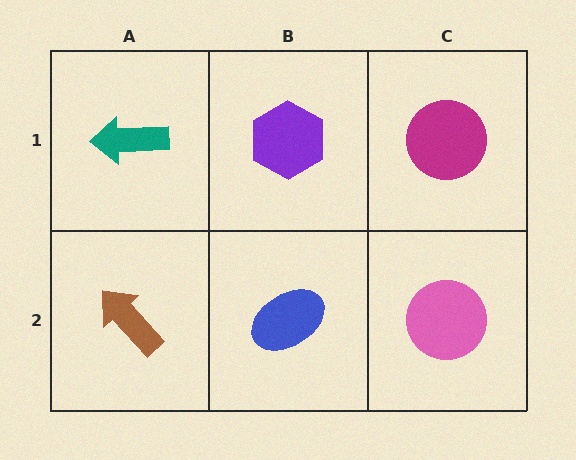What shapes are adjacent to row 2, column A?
A teal arrow (row 1, column A), a blue ellipse (row 2, column B).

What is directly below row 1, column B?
A blue ellipse.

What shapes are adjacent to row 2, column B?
A purple hexagon (row 1, column B), a brown arrow (row 2, column A), a pink circle (row 2, column C).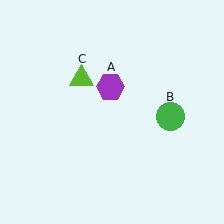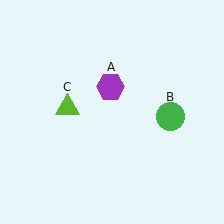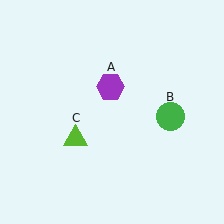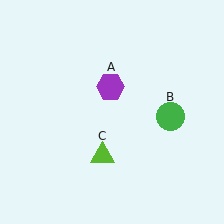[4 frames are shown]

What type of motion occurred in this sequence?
The lime triangle (object C) rotated counterclockwise around the center of the scene.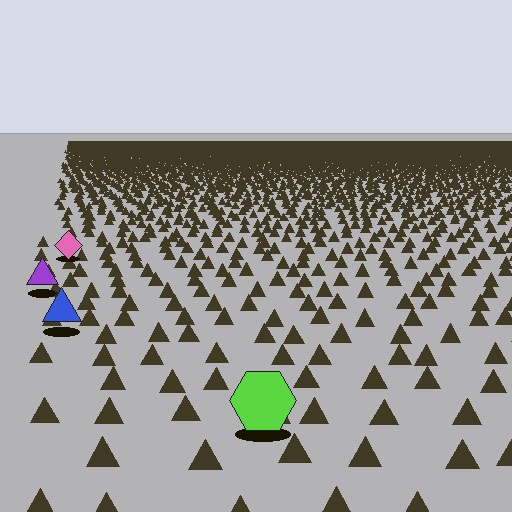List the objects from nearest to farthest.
From nearest to farthest: the lime hexagon, the blue triangle, the purple triangle, the pink diamond.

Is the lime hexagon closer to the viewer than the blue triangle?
Yes. The lime hexagon is closer — you can tell from the texture gradient: the ground texture is coarser near it.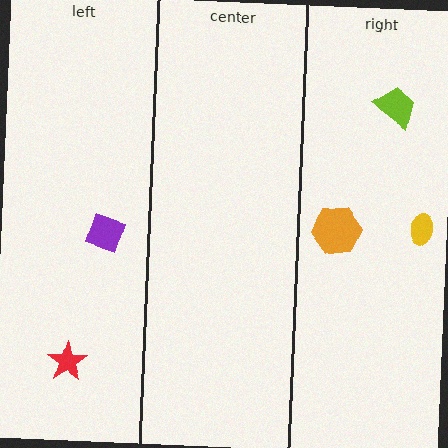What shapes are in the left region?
The purple square, the red star.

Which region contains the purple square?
The left region.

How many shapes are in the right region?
3.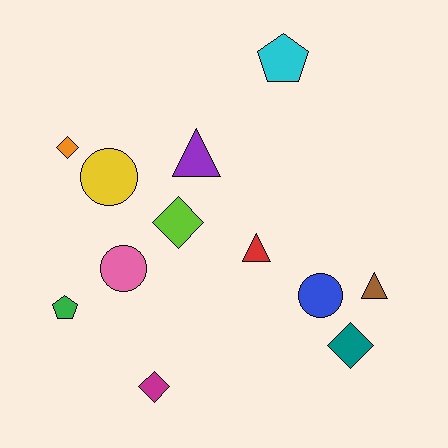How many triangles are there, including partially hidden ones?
There are 3 triangles.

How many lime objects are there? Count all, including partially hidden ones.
There is 1 lime object.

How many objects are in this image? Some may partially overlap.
There are 12 objects.